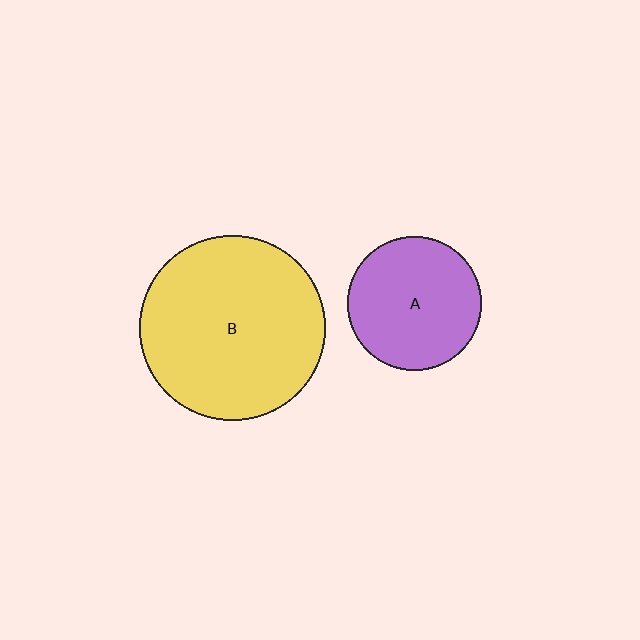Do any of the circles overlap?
No, none of the circles overlap.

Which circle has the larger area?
Circle B (yellow).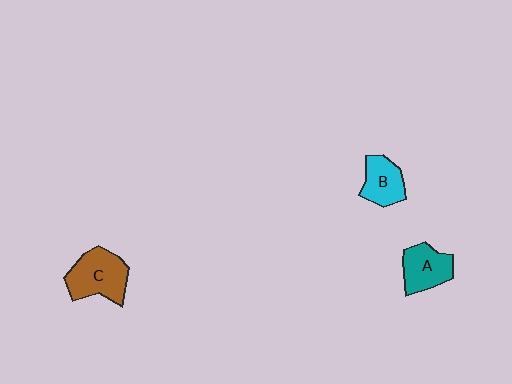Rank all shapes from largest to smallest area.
From largest to smallest: C (brown), A (teal), B (cyan).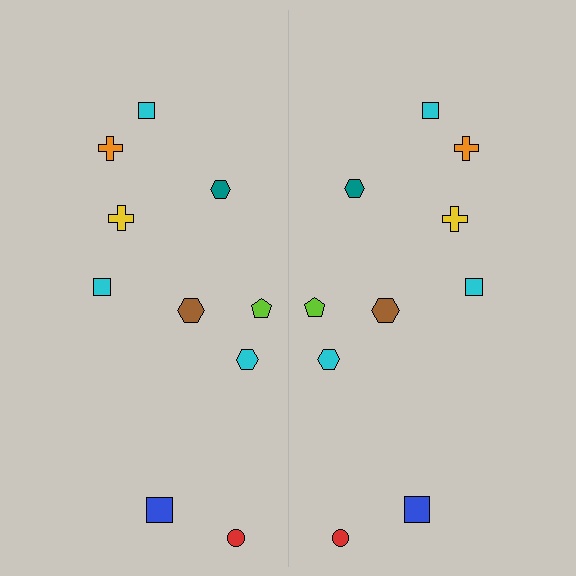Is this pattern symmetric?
Yes, this pattern has bilateral (reflection) symmetry.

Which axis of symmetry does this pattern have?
The pattern has a vertical axis of symmetry running through the center of the image.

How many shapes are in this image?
There are 20 shapes in this image.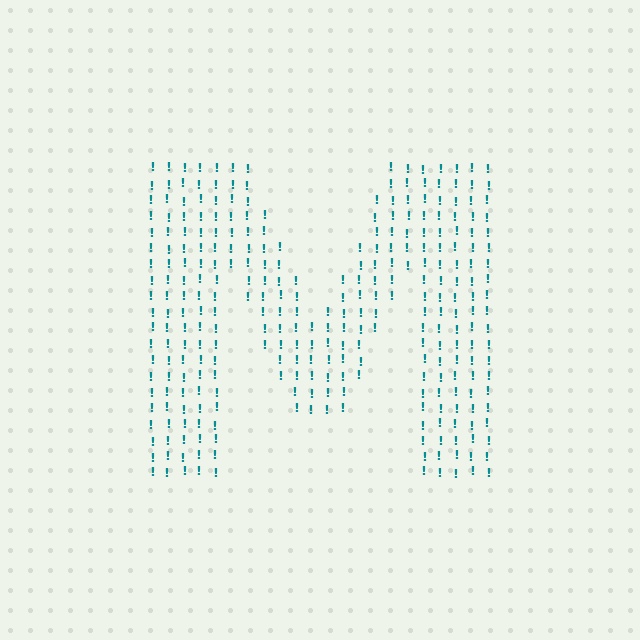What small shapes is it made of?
It is made of small exclamation marks.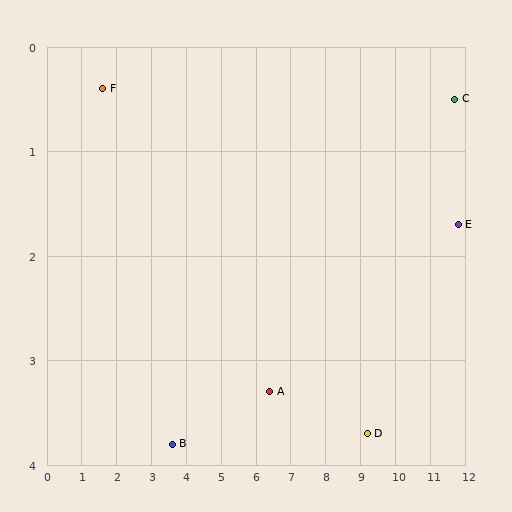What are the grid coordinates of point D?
Point D is at approximately (9.2, 3.7).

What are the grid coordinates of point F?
Point F is at approximately (1.6, 0.4).